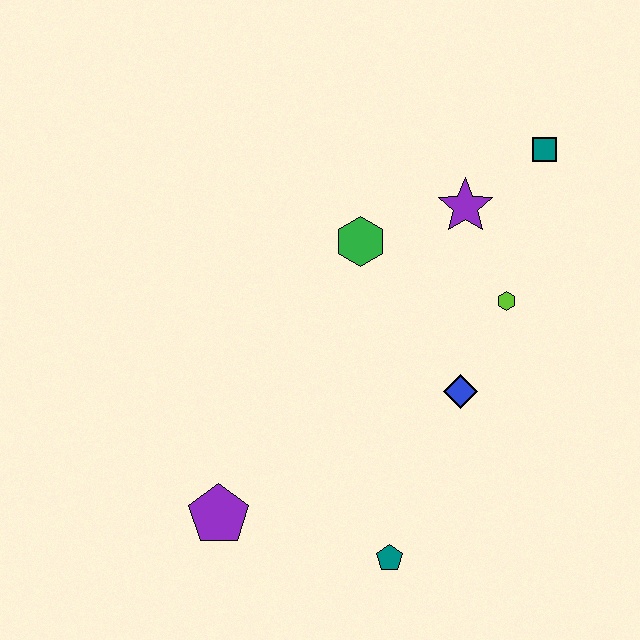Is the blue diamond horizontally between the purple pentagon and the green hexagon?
No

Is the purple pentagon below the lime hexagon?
Yes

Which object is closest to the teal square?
The purple star is closest to the teal square.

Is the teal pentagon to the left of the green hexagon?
No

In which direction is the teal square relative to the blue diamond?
The teal square is above the blue diamond.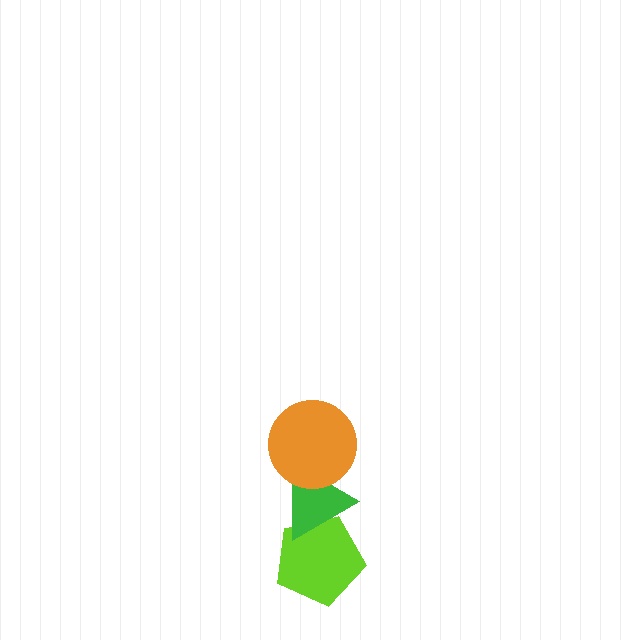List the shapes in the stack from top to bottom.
From top to bottom: the orange circle, the green triangle, the lime pentagon.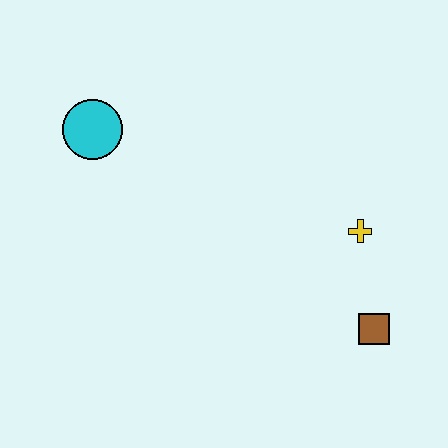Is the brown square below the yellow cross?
Yes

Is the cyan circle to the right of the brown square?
No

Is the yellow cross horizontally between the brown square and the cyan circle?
Yes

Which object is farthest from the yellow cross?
The cyan circle is farthest from the yellow cross.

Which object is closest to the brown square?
The yellow cross is closest to the brown square.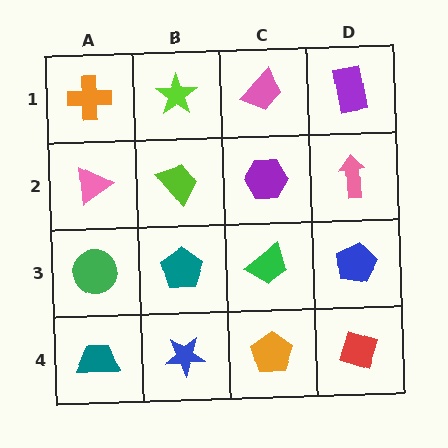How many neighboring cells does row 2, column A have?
3.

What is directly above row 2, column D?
A purple rectangle.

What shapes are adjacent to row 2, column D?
A purple rectangle (row 1, column D), a blue pentagon (row 3, column D), a purple hexagon (row 2, column C).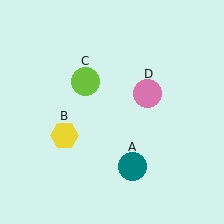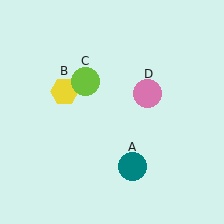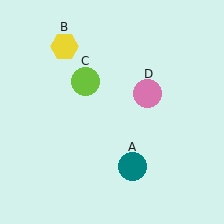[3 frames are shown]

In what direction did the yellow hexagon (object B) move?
The yellow hexagon (object B) moved up.